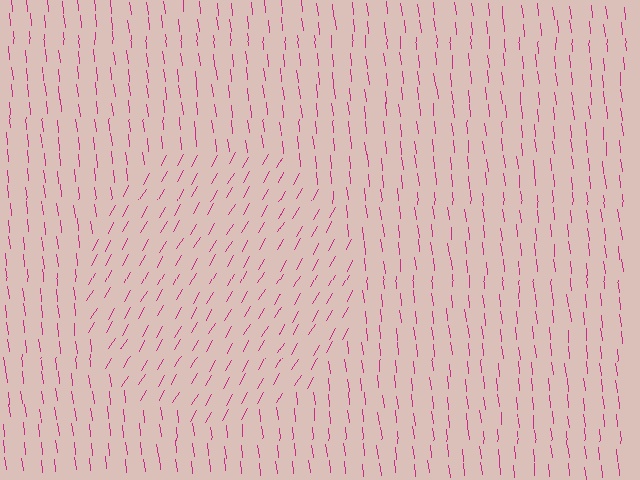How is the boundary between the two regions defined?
The boundary is defined purely by a change in line orientation (approximately 36 degrees difference). All lines are the same color and thickness.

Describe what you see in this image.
The image is filled with small magenta line segments. A circle region in the image has lines oriented differently from the surrounding lines, creating a visible texture boundary.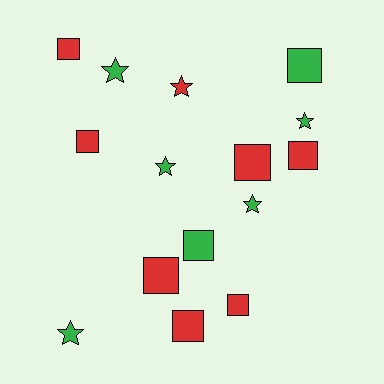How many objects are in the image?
There are 15 objects.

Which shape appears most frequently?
Square, with 9 objects.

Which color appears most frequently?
Red, with 8 objects.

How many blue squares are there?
There are no blue squares.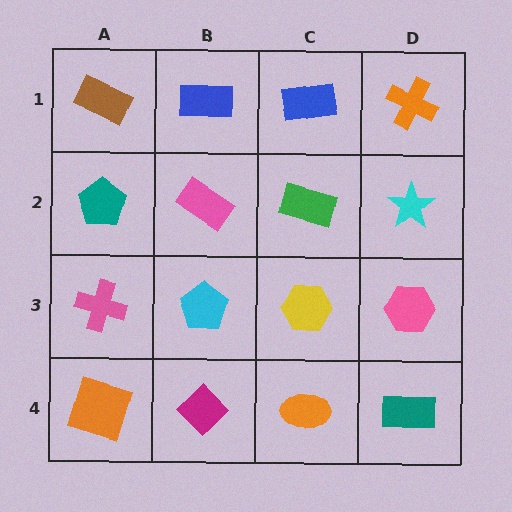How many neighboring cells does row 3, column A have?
3.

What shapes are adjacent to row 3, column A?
A teal pentagon (row 2, column A), an orange square (row 4, column A), a cyan pentagon (row 3, column B).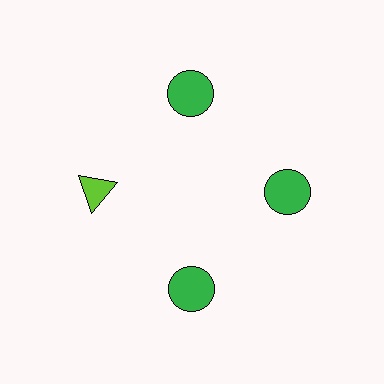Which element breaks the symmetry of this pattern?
The lime triangle at roughly the 9 o'clock position breaks the symmetry. All other shapes are green circles.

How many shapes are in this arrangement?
There are 4 shapes arranged in a ring pattern.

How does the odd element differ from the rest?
It differs in both color (lime instead of green) and shape (triangle instead of circle).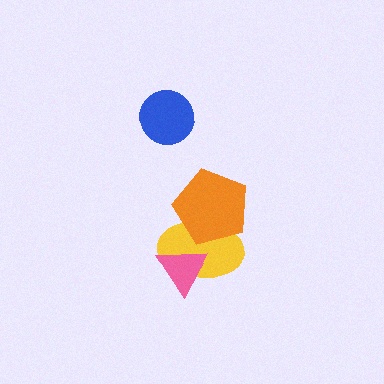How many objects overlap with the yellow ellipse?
2 objects overlap with the yellow ellipse.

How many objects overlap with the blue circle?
0 objects overlap with the blue circle.